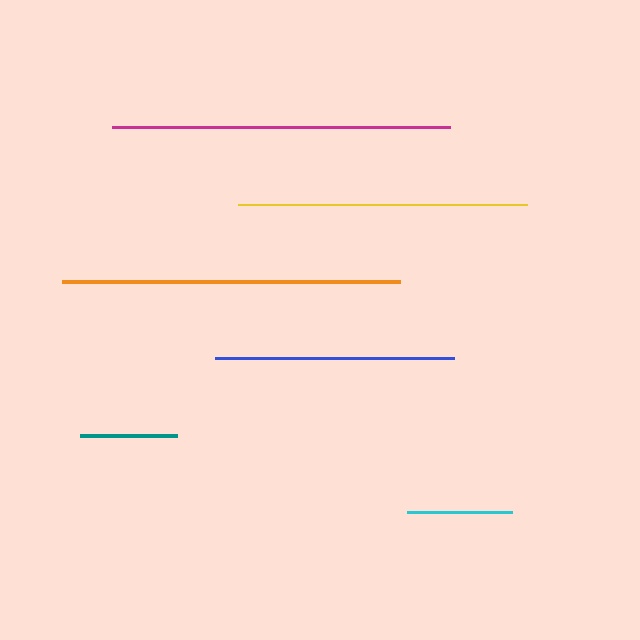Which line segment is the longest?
The magenta line is the longest at approximately 339 pixels.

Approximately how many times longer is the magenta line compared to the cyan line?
The magenta line is approximately 3.2 times the length of the cyan line.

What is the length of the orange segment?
The orange segment is approximately 337 pixels long.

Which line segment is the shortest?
The teal line is the shortest at approximately 97 pixels.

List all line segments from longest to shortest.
From longest to shortest: magenta, orange, yellow, blue, cyan, teal.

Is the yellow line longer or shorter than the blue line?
The yellow line is longer than the blue line.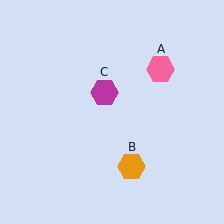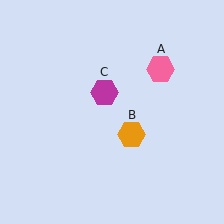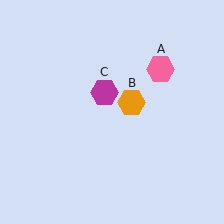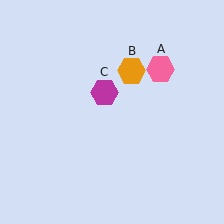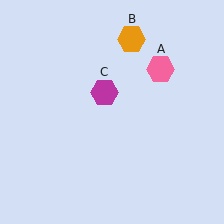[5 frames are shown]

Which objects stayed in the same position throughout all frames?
Pink hexagon (object A) and magenta hexagon (object C) remained stationary.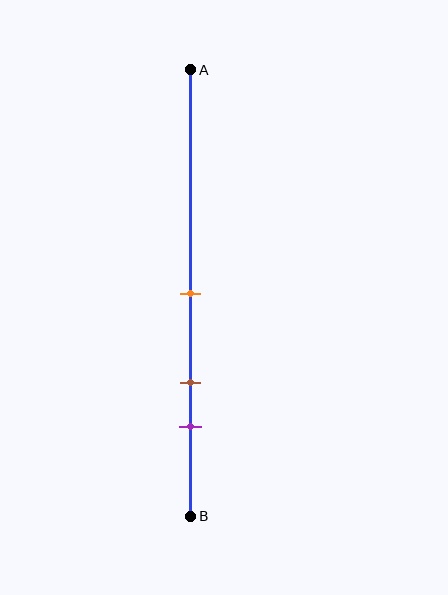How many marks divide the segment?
There are 3 marks dividing the segment.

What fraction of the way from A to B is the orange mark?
The orange mark is approximately 50% (0.5) of the way from A to B.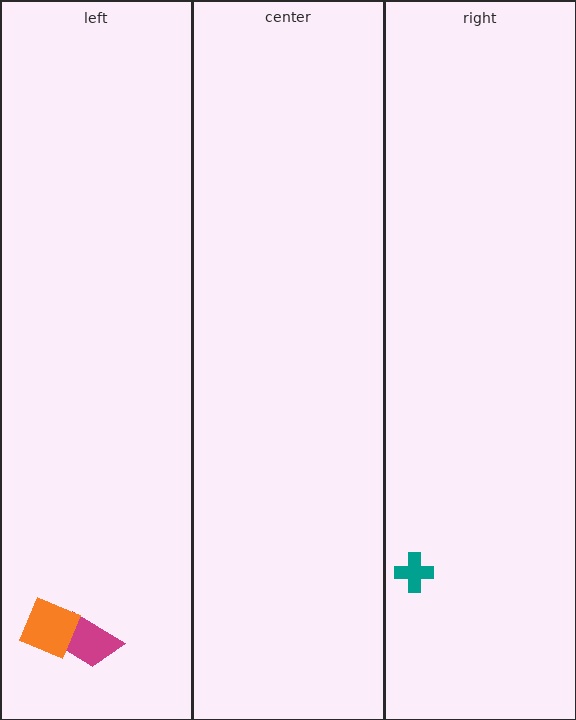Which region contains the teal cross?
The right region.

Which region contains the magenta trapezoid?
The left region.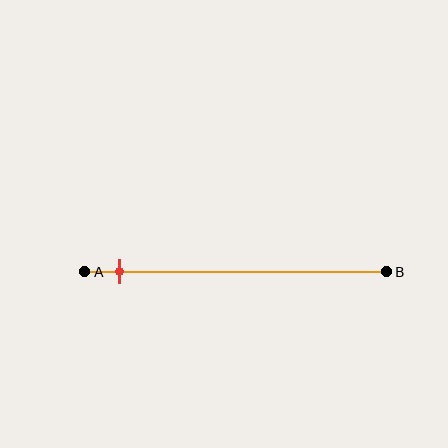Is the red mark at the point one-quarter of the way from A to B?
No, the mark is at about 10% from A, not at the 25% one-quarter point.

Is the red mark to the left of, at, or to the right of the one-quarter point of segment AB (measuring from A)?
The red mark is to the left of the one-quarter point of segment AB.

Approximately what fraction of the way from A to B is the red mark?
The red mark is approximately 10% of the way from A to B.